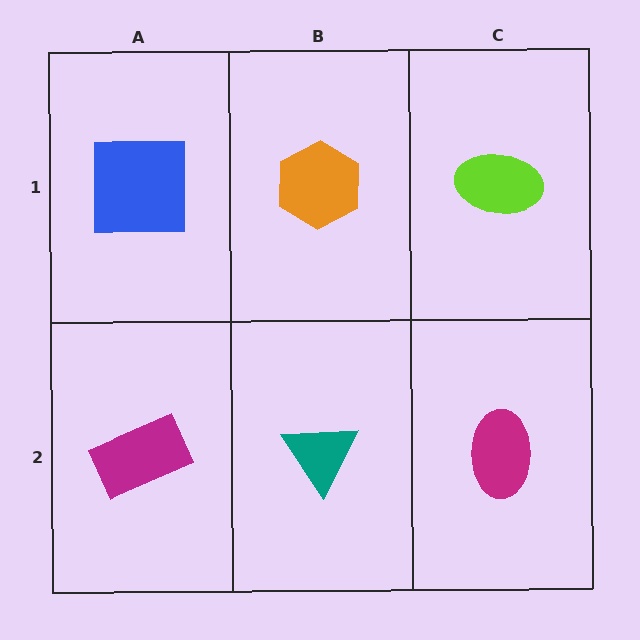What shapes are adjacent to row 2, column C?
A lime ellipse (row 1, column C), a teal triangle (row 2, column B).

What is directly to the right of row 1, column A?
An orange hexagon.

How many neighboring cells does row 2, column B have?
3.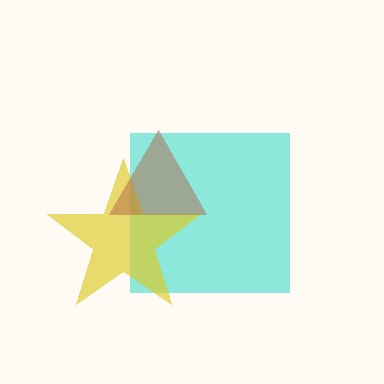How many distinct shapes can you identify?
There are 3 distinct shapes: a cyan square, a yellow star, a brown triangle.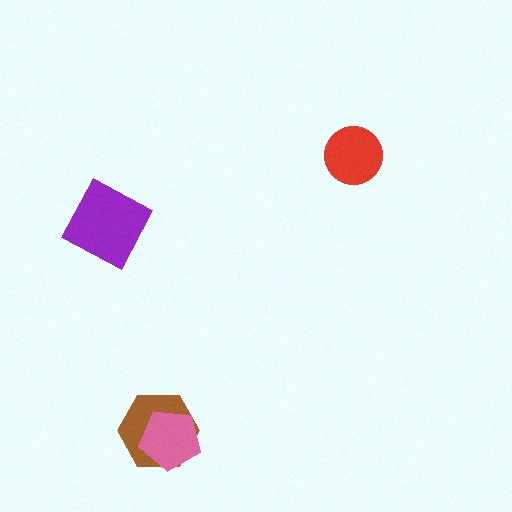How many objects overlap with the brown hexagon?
1 object overlaps with the brown hexagon.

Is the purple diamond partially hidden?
No, no other shape covers it.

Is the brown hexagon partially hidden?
Yes, it is partially covered by another shape.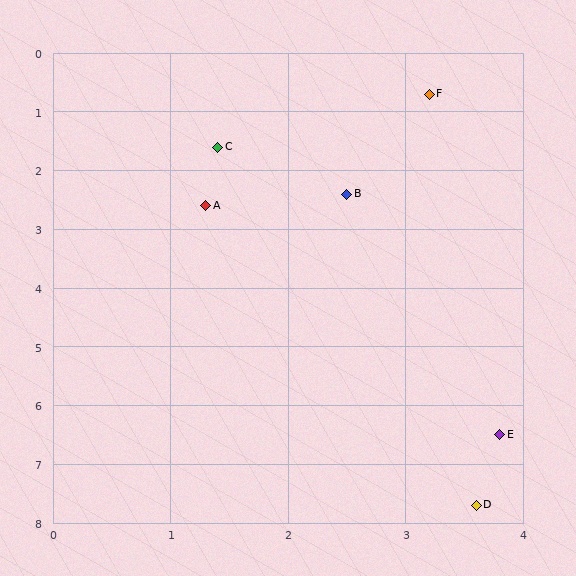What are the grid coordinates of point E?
Point E is at approximately (3.8, 6.5).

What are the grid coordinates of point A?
Point A is at approximately (1.3, 2.6).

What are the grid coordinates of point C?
Point C is at approximately (1.4, 1.6).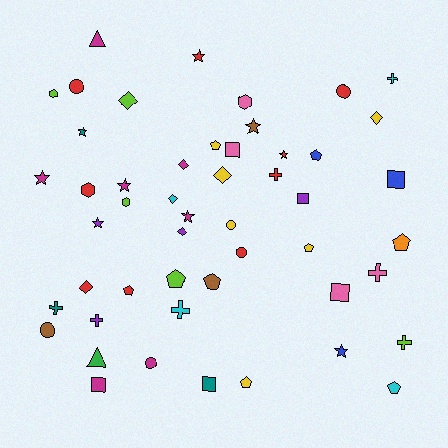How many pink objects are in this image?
There are 4 pink objects.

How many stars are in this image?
There are 9 stars.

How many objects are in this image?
There are 50 objects.